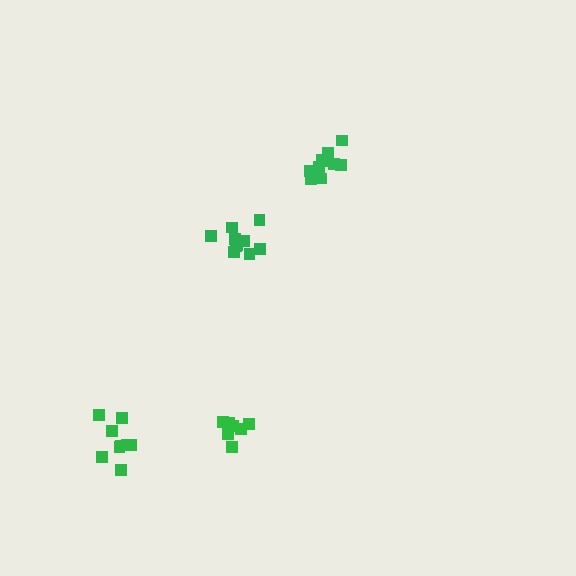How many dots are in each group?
Group 1: 10 dots, Group 2: 9 dots, Group 3: 10 dots, Group 4: 9 dots (38 total).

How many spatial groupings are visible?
There are 4 spatial groupings.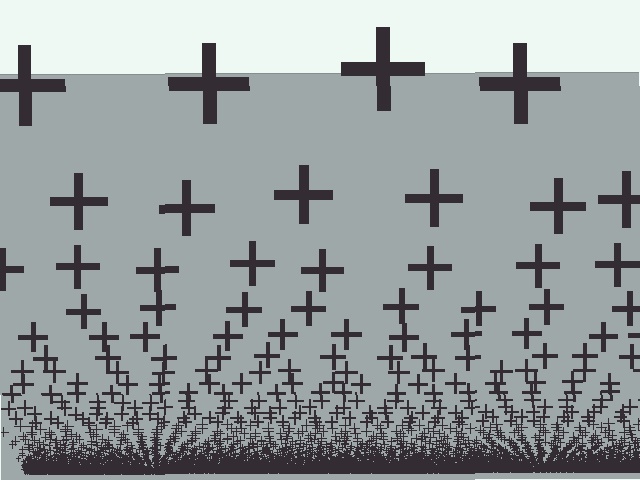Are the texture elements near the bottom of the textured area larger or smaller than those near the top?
Smaller. The gradient is inverted — elements near the bottom are smaller and denser.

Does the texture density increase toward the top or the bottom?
Density increases toward the bottom.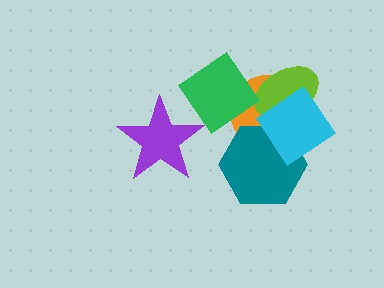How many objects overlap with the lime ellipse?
2 objects overlap with the lime ellipse.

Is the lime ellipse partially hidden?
Yes, it is partially covered by another shape.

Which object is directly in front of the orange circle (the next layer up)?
The lime ellipse is directly in front of the orange circle.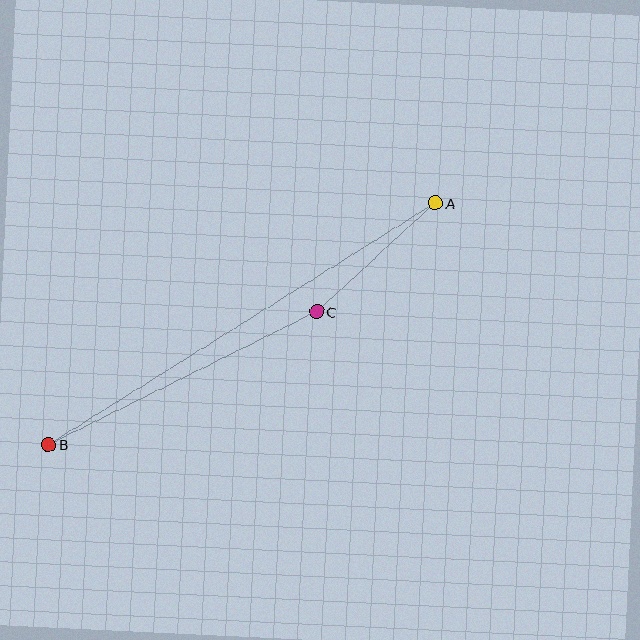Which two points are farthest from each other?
Points A and B are farthest from each other.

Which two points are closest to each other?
Points A and C are closest to each other.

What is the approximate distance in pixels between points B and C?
The distance between B and C is approximately 299 pixels.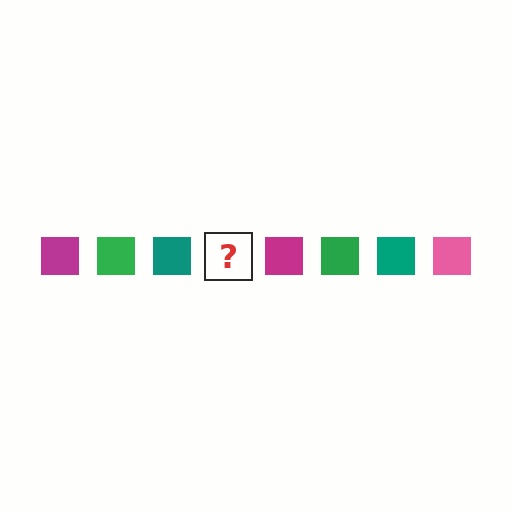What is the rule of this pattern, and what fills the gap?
The rule is that the pattern cycles through magenta, green, teal, pink squares. The gap should be filled with a pink square.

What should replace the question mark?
The question mark should be replaced with a pink square.